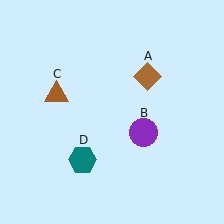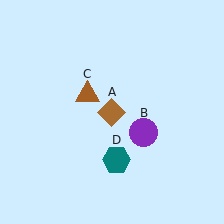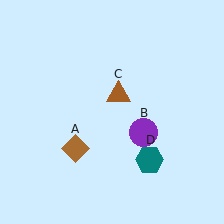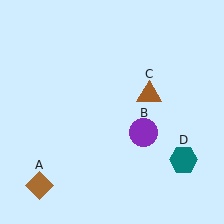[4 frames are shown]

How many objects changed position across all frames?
3 objects changed position: brown diamond (object A), brown triangle (object C), teal hexagon (object D).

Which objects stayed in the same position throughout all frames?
Purple circle (object B) remained stationary.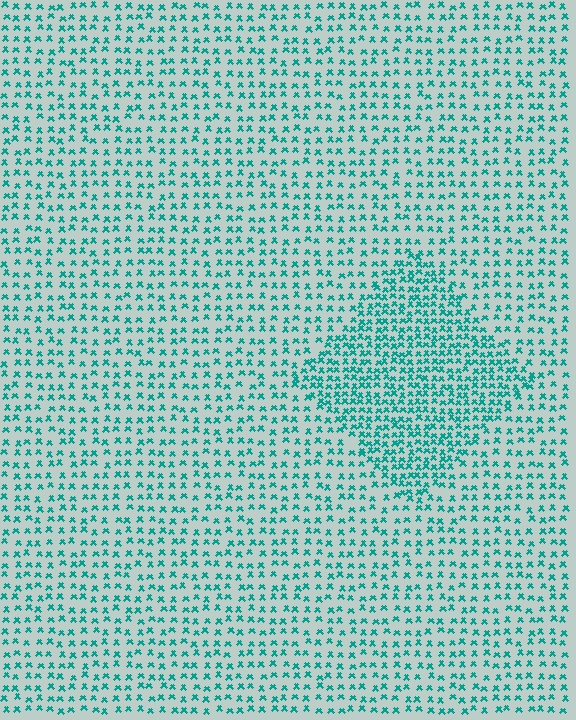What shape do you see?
I see a diamond.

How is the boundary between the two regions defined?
The boundary is defined by a change in element density (approximately 1.9x ratio). All elements are the same color, size, and shape.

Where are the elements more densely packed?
The elements are more densely packed inside the diamond boundary.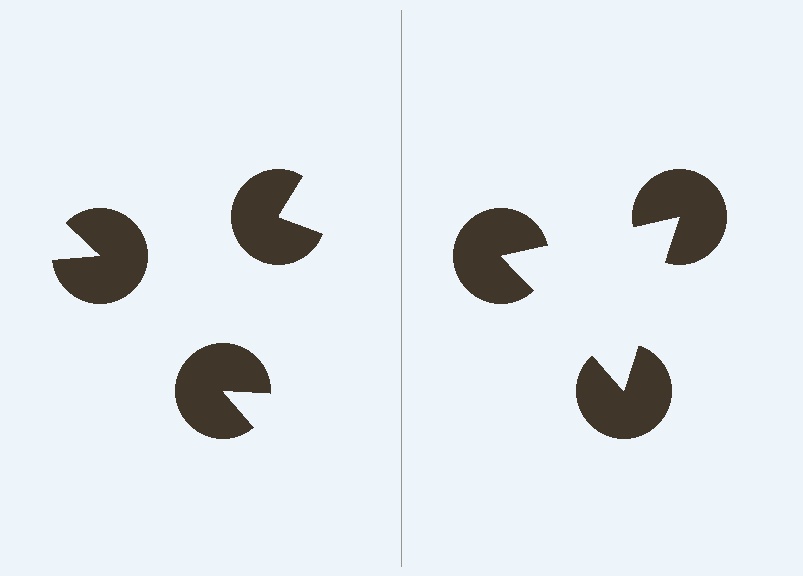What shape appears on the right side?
An illusory triangle.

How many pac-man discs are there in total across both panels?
6 — 3 on each side.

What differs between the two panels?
The pac-man discs are positioned identically on both sides; only the wedge orientations differ. On the right they align to a triangle; on the left they are misaligned.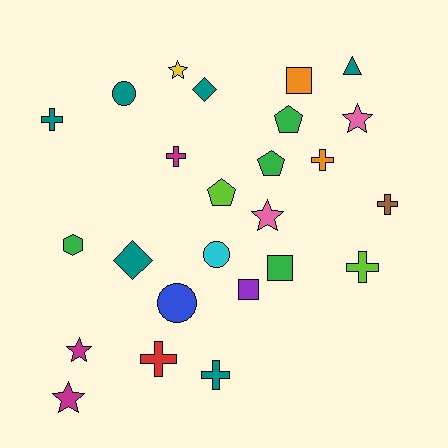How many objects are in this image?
There are 25 objects.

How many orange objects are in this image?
There are 2 orange objects.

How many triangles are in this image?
There is 1 triangle.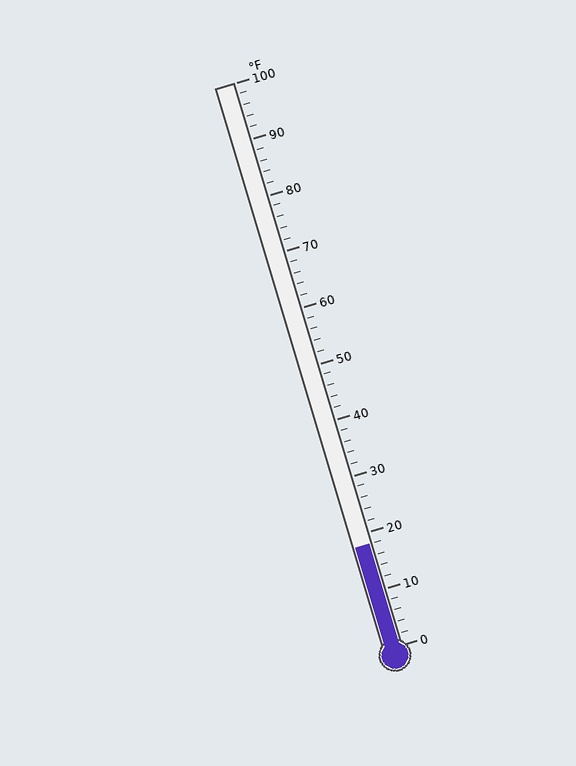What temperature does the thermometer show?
The thermometer shows approximately 18°F.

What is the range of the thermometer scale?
The thermometer scale ranges from 0°F to 100°F.